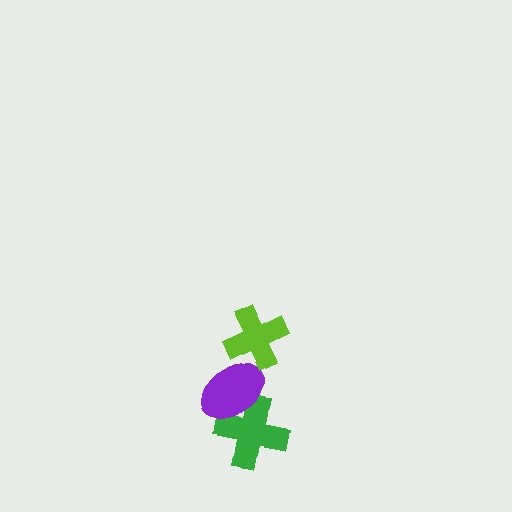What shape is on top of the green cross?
The purple ellipse is on top of the green cross.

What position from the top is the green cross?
The green cross is 3rd from the top.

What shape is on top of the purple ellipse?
The lime cross is on top of the purple ellipse.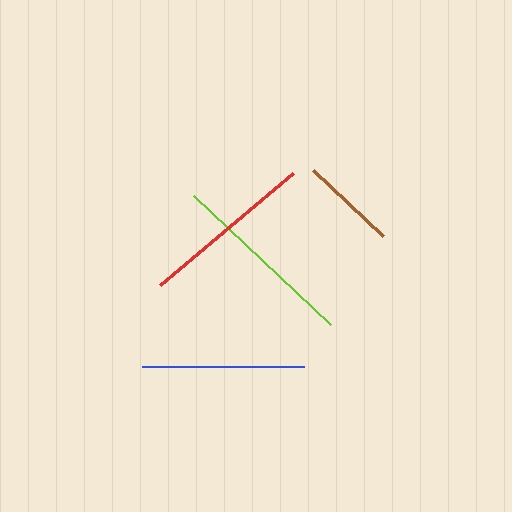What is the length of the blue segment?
The blue segment is approximately 162 pixels long.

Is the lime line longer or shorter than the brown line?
The lime line is longer than the brown line.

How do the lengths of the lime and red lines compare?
The lime and red lines are approximately the same length.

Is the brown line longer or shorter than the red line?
The red line is longer than the brown line.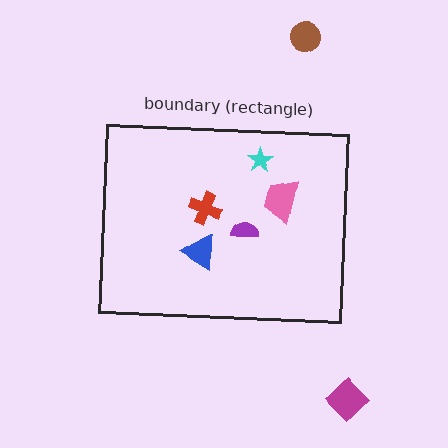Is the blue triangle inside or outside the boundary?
Inside.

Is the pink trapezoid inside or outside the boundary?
Inside.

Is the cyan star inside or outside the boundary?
Inside.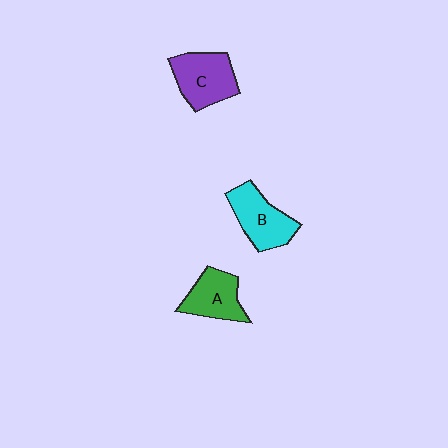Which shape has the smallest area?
Shape A (green).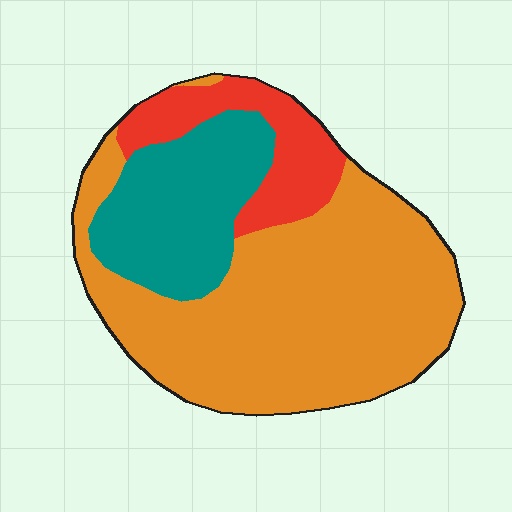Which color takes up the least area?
Red, at roughly 15%.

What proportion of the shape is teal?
Teal covers around 25% of the shape.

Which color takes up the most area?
Orange, at roughly 60%.